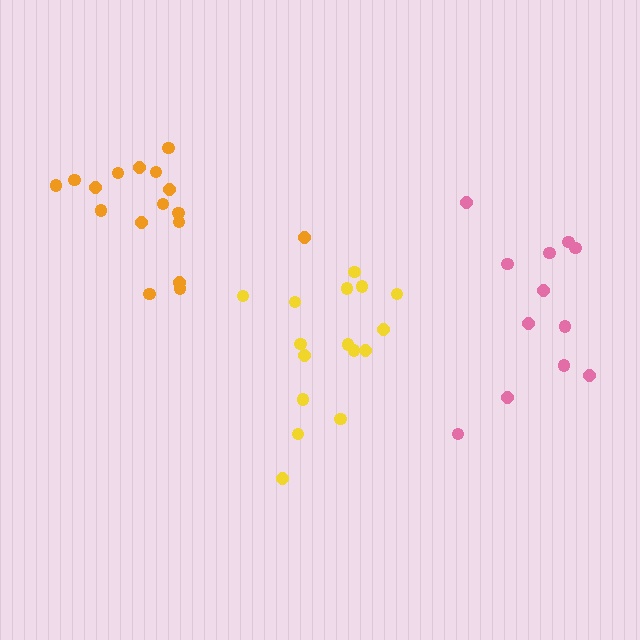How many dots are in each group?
Group 1: 12 dots, Group 2: 17 dots, Group 3: 16 dots (45 total).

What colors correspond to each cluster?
The clusters are colored: pink, orange, yellow.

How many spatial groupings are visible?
There are 3 spatial groupings.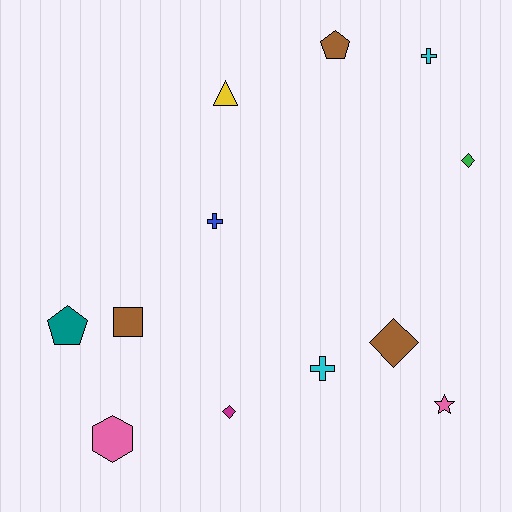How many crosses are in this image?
There are 3 crosses.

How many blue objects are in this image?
There is 1 blue object.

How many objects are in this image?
There are 12 objects.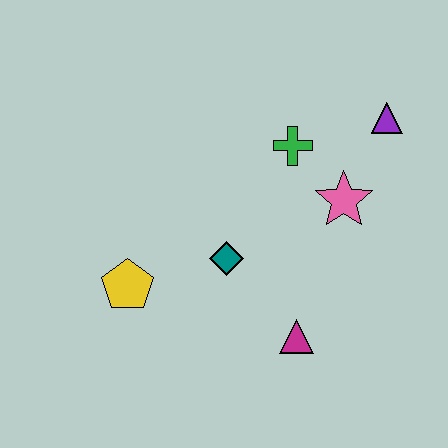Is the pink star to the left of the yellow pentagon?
No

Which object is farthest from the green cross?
The yellow pentagon is farthest from the green cross.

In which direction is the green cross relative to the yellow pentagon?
The green cross is to the right of the yellow pentagon.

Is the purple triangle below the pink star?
No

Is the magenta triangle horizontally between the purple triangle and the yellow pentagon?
Yes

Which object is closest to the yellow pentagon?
The teal diamond is closest to the yellow pentagon.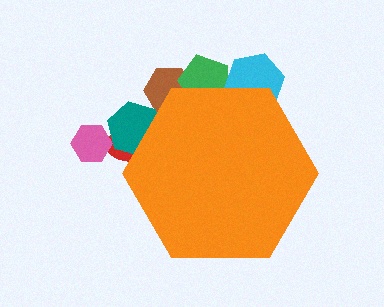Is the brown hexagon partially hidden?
Yes, the brown hexagon is partially hidden behind the orange hexagon.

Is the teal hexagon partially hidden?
Yes, the teal hexagon is partially hidden behind the orange hexagon.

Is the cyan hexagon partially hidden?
Yes, the cyan hexagon is partially hidden behind the orange hexagon.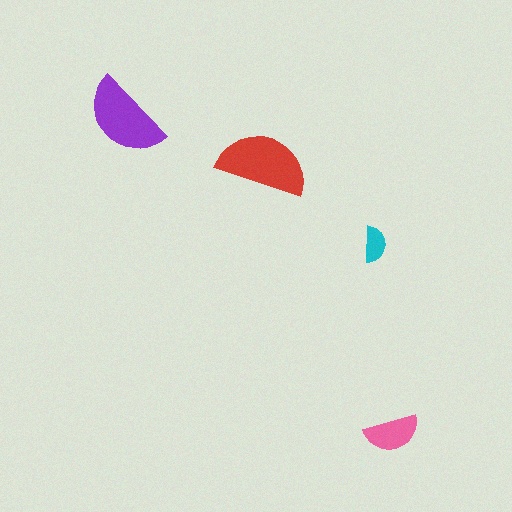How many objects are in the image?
There are 4 objects in the image.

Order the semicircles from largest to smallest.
the red one, the purple one, the pink one, the cyan one.